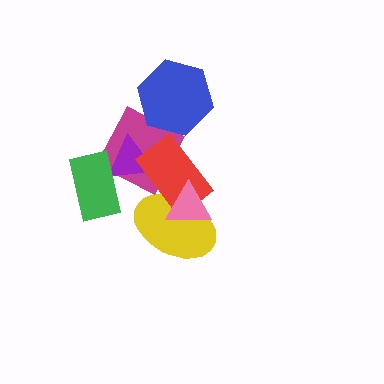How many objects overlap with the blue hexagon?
1 object overlaps with the blue hexagon.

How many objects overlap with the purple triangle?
3 objects overlap with the purple triangle.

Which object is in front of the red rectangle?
The pink triangle is in front of the red rectangle.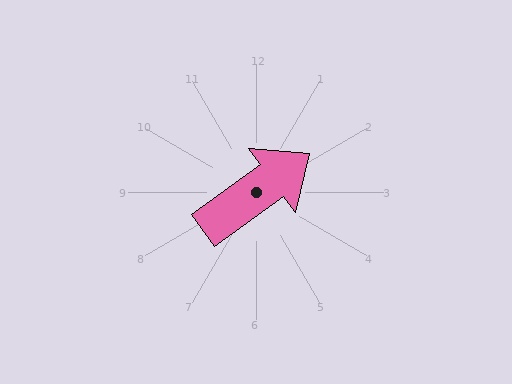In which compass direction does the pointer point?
Northeast.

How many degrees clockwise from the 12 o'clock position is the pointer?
Approximately 54 degrees.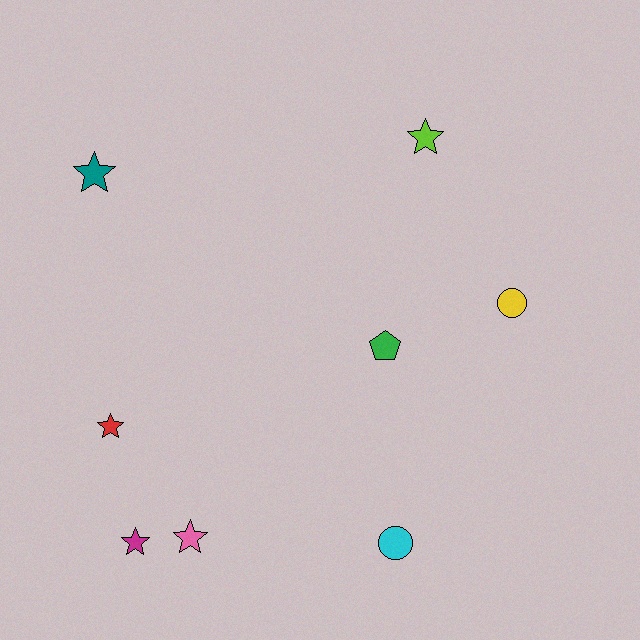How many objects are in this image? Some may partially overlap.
There are 8 objects.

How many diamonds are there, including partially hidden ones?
There are no diamonds.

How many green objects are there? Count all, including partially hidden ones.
There is 1 green object.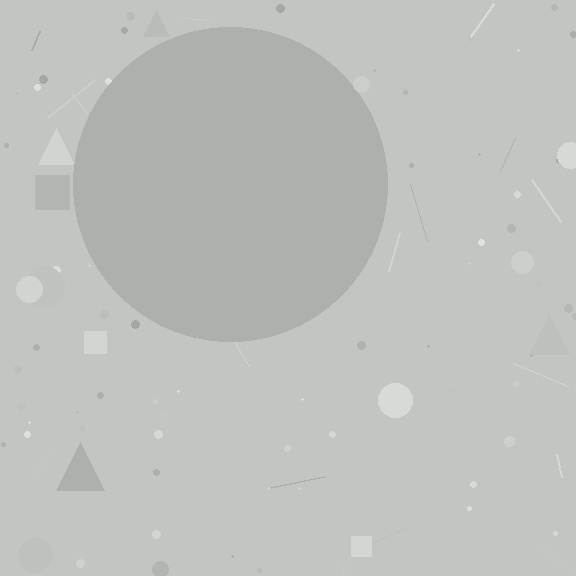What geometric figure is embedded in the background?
A circle is embedded in the background.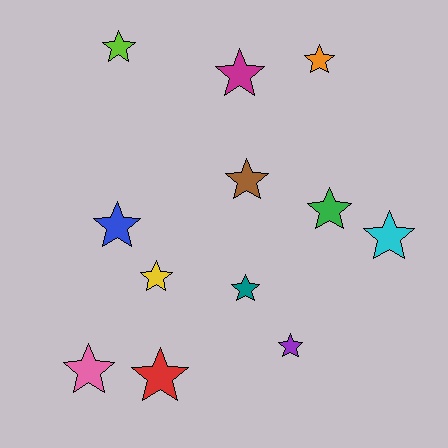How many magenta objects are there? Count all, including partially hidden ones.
There is 1 magenta object.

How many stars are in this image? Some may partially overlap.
There are 12 stars.